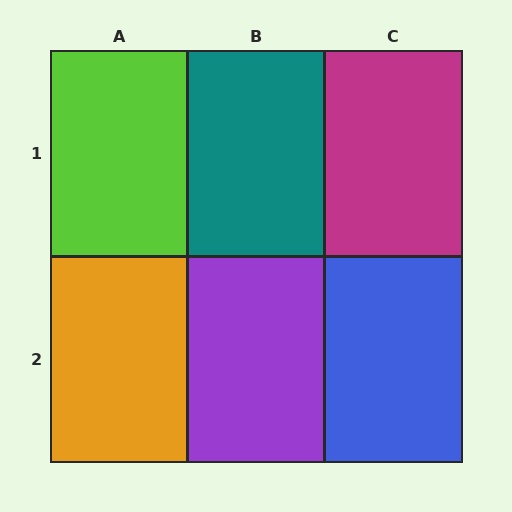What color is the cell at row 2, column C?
Blue.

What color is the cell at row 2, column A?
Orange.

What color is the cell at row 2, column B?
Purple.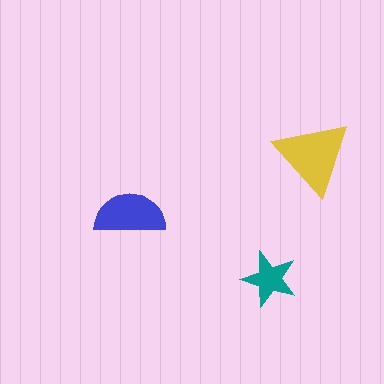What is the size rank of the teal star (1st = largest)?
3rd.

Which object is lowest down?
The teal star is bottommost.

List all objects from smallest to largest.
The teal star, the blue semicircle, the yellow triangle.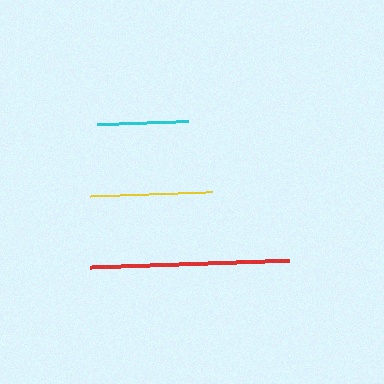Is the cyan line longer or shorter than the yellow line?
The yellow line is longer than the cyan line.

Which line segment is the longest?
The red line is the longest at approximately 200 pixels.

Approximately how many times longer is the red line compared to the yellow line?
The red line is approximately 1.6 times the length of the yellow line.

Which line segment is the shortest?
The cyan line is the shortest at approximately 90 pixels.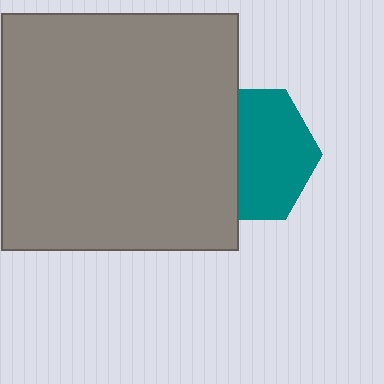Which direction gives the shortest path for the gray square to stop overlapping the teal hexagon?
Moving left gives the shortest separation.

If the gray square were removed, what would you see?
You would see the complete teal hexagon.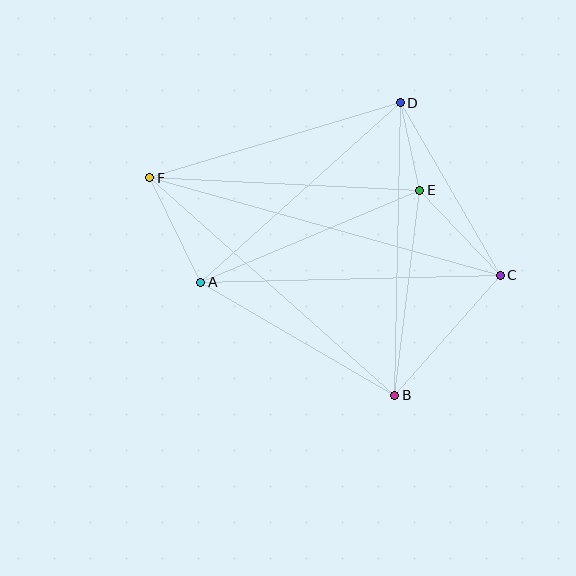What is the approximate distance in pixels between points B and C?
The distance between B and C is approximately 159 pixels.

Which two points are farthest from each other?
Points C and F are farthest from each other.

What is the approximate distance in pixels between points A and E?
The distance between A and E is approximately 238 pixels.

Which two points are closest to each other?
Points D and E are closest to each other.